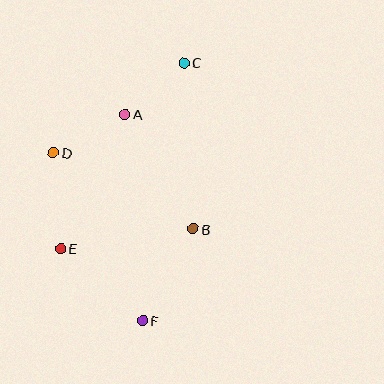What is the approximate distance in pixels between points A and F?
The distance between A and F is approximately 207 pixels.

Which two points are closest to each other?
Points A and C are closest to each other.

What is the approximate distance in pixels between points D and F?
The distance between D and F is approximately 190 pixels.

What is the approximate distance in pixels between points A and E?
The distance between A and E is approximately 149 pixels.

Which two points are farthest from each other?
Points C and F are farthest from each other.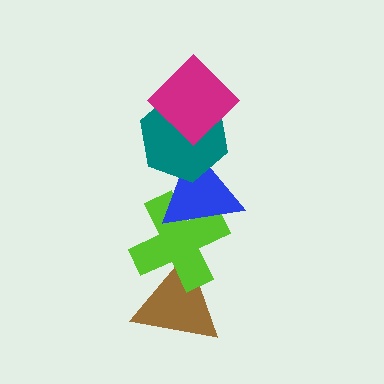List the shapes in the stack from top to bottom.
From top to bottom: the magenta diamond, the teal hexagon, the blue triangle, the lime cross, the brown triangle.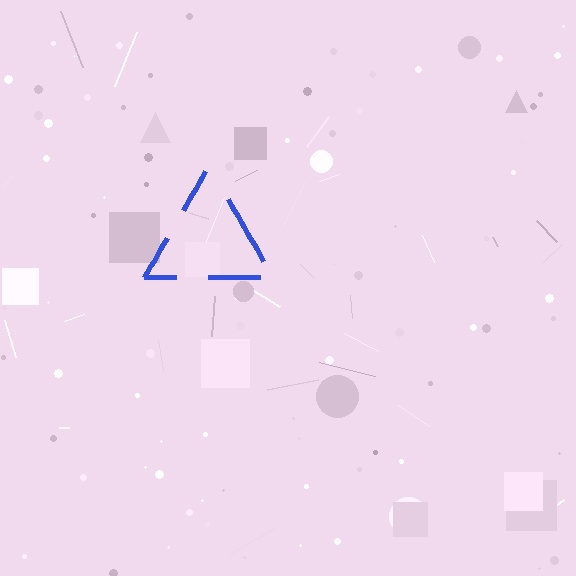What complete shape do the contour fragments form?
The contour fragments form a triangle.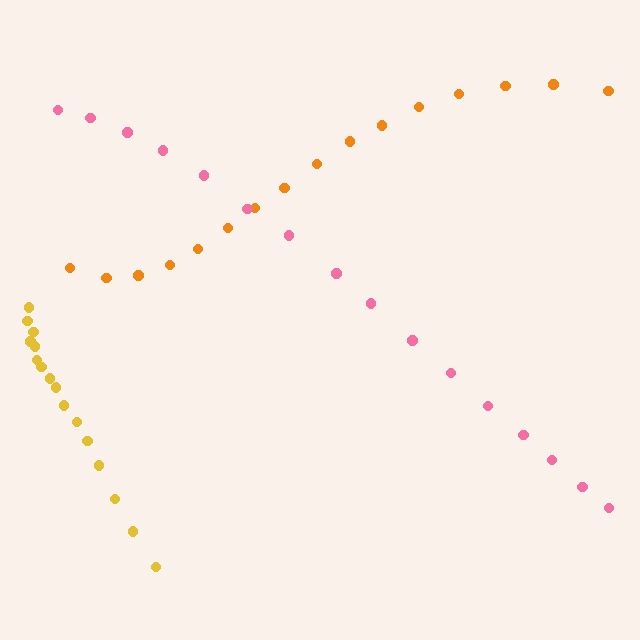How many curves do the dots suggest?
There are 3 distinct paths.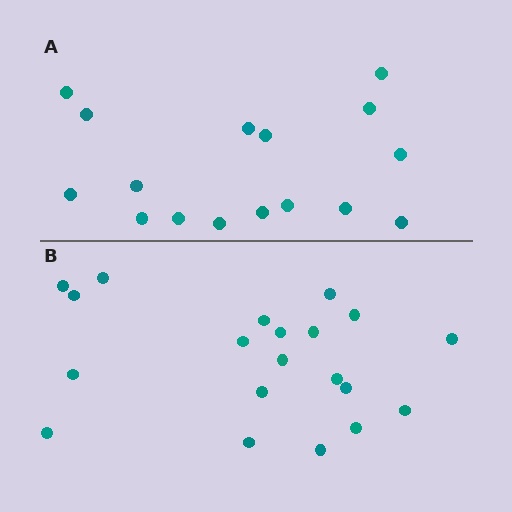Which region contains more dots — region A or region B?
Region B (the bottom region) has more dots.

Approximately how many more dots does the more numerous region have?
Region B has about 4 more dots than region A.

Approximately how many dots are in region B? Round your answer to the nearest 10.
About 20 dots.